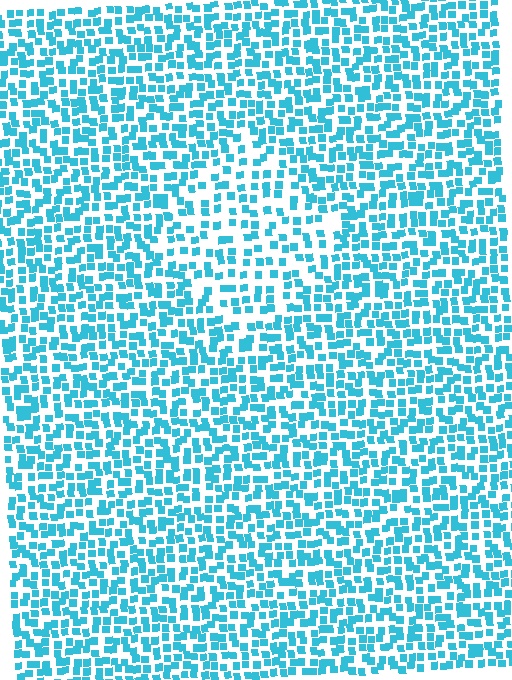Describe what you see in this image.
The image contains small cyan elements arranged at two different densities. A diamond-shaped region is visible where the elements are less densely packed than the surrounding area.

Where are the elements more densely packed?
The elements are more densely packed outside the diamond boundary.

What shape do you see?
I see a diamond.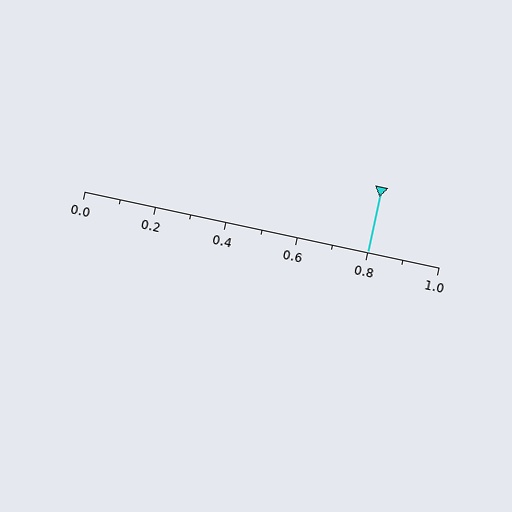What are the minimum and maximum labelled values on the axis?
The axis runs from 0.0 to 1.0.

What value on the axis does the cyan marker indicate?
The marker indicates approximately 0.8.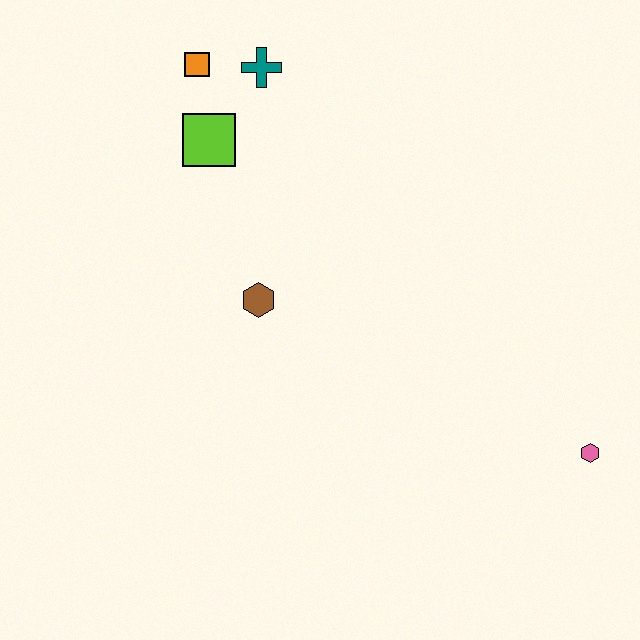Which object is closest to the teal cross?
The orange square is closest to the teal cross.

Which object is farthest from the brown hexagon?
The pink hexagon is farthest from the brown hexagon.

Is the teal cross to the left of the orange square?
No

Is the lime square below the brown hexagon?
No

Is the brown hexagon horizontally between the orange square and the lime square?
No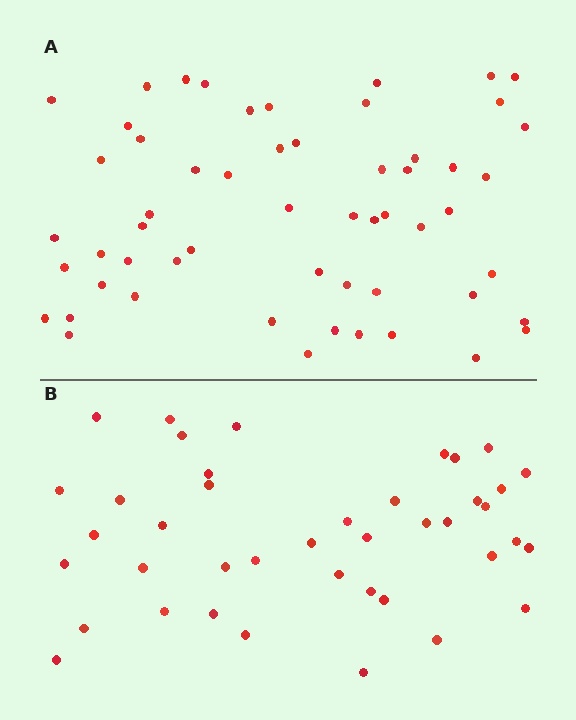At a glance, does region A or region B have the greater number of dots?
Region A (the top region) has more dots.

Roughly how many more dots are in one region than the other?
Region A has approximately 15 more dots than region B.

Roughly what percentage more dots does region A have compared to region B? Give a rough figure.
About 35% more.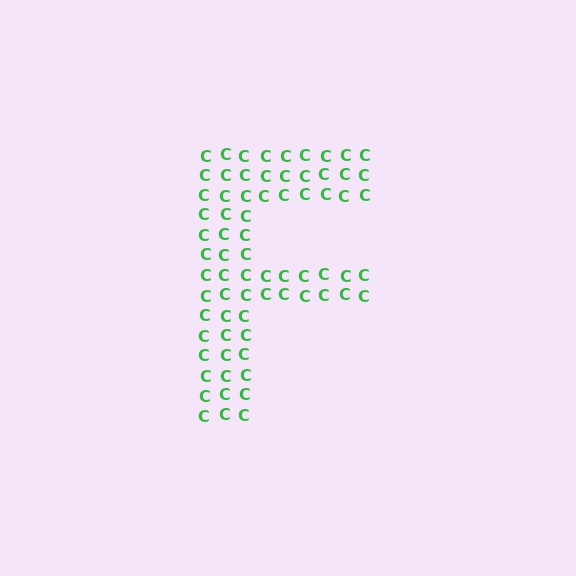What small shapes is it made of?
It is made of small letter C's.